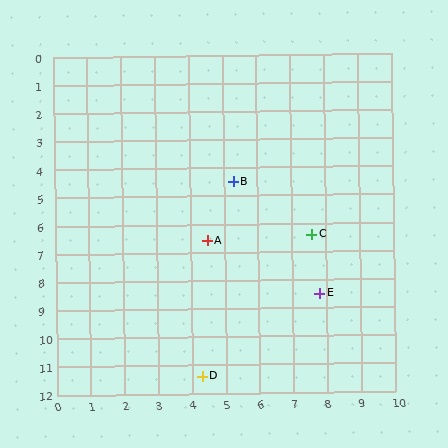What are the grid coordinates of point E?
Point E is at approximately (7.8, 8.5).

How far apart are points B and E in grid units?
Points B and E are about 4.7 grid units apart.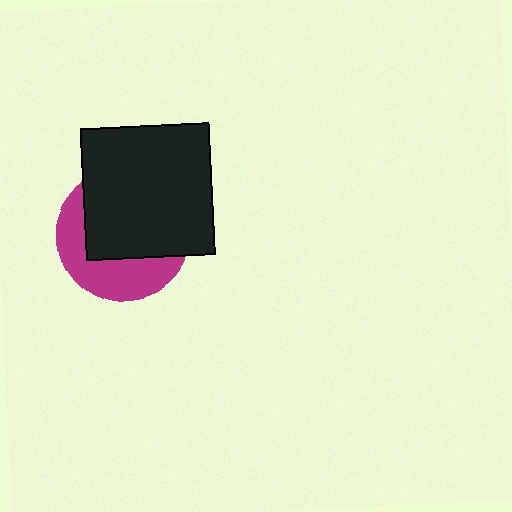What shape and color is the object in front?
The object in front is a black rectangle.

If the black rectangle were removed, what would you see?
You would see the complete magenta circle.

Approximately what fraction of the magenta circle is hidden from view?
Roughly 61% of the magenta circle is hidden behind the black rectangle.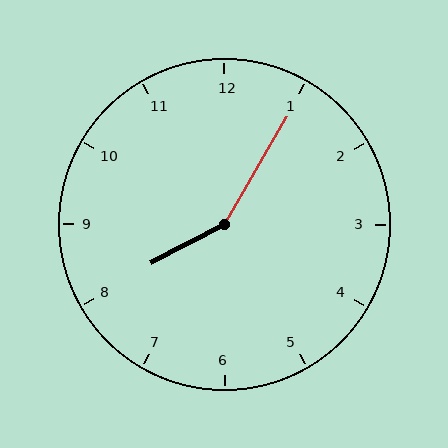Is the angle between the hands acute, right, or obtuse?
It is obtuse.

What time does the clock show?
8:05.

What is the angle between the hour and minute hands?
Approximately 148 degrees.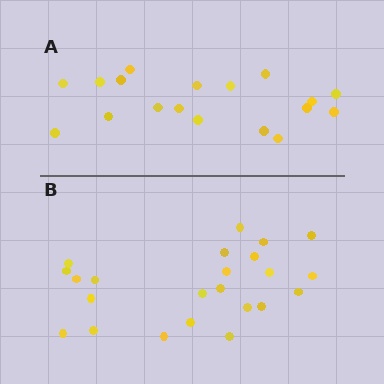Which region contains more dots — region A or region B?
Region B (the bottom region) has more dots.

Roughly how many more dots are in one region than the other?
Region B has about 5 more dots than region A.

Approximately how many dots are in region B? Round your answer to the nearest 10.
About 20 dots. (The exact count is 23, which rounds to 20.)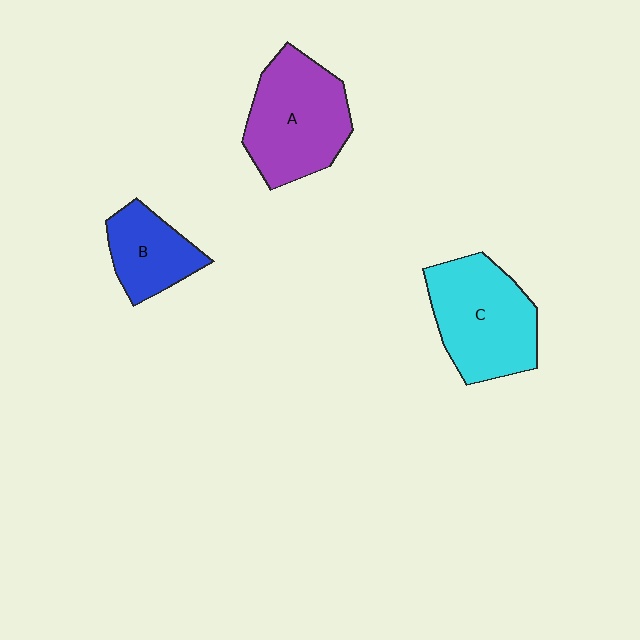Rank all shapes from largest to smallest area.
From largest to smallest: A (purple), C (cyan), B (blue).